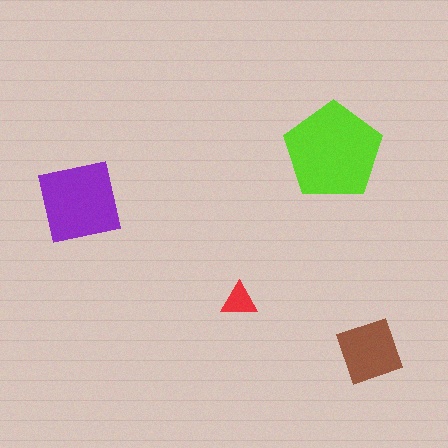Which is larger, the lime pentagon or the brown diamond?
The lime pentagon.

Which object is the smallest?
The red triangle.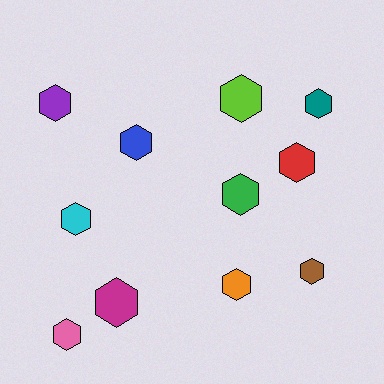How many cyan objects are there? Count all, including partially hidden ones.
There is 1 cyan object.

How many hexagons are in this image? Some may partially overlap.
There are 11 hexagons.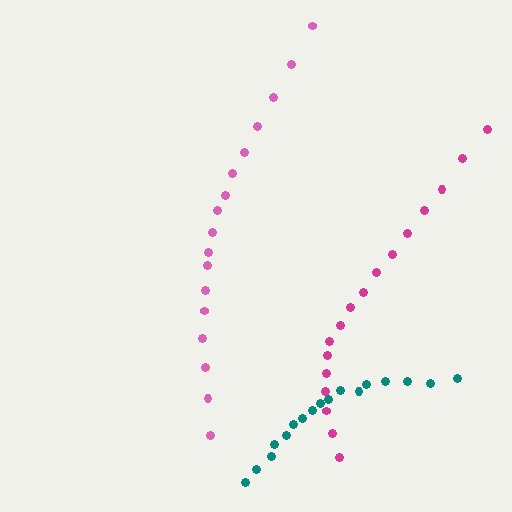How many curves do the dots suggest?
There are 3 distinct paths.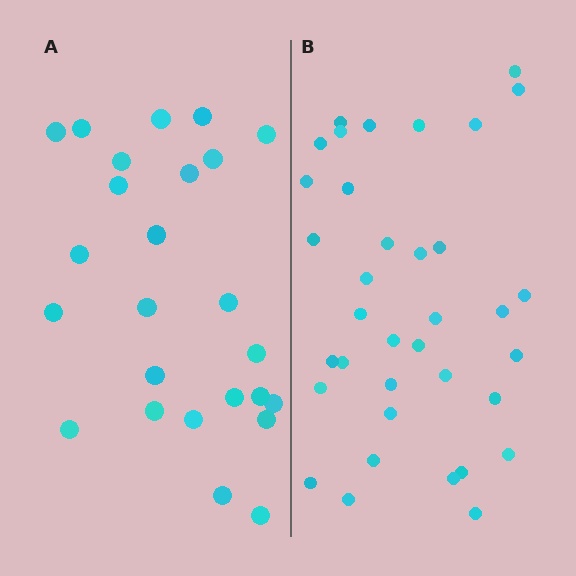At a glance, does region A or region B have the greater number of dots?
Region B (the right region) has more dots.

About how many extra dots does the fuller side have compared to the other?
Region B has roughly 12 or so more dots than region A.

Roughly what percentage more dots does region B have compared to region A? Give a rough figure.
About 45% more.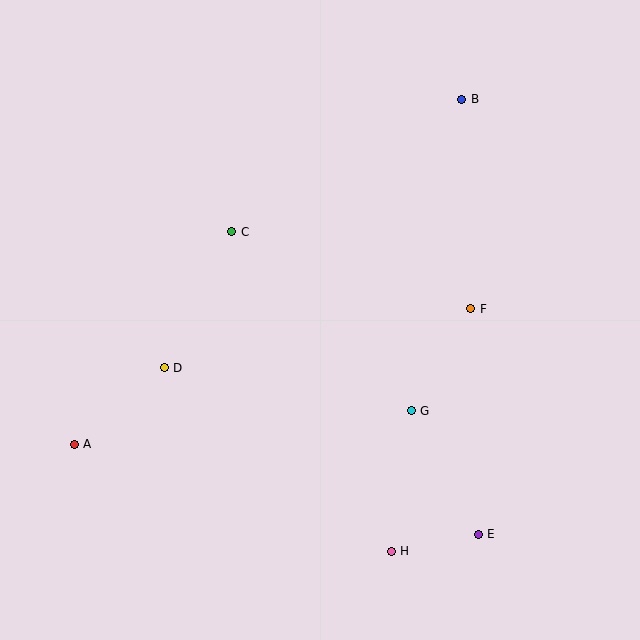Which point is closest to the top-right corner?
Point B is closest to the top-right corner.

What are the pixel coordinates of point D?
Point D is at (164, 368).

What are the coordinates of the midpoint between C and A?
The midpoint between C and A is at (153, 338).